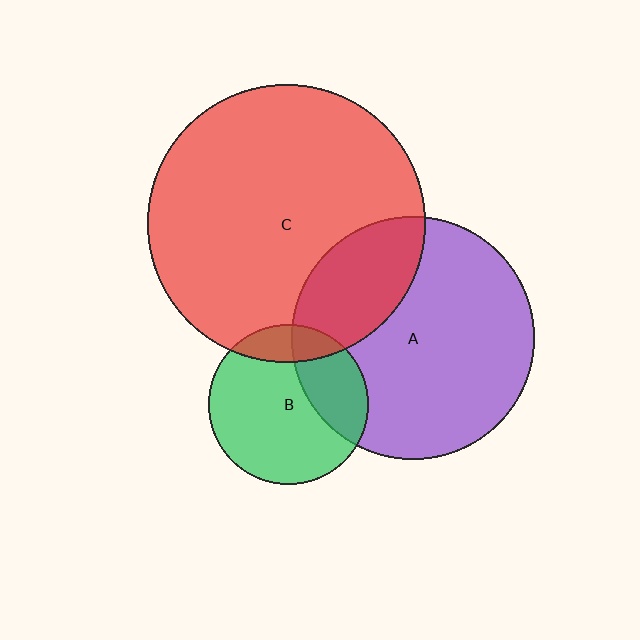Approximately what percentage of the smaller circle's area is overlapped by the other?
Approximately 25%.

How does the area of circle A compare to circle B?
Approximately 2.3 times.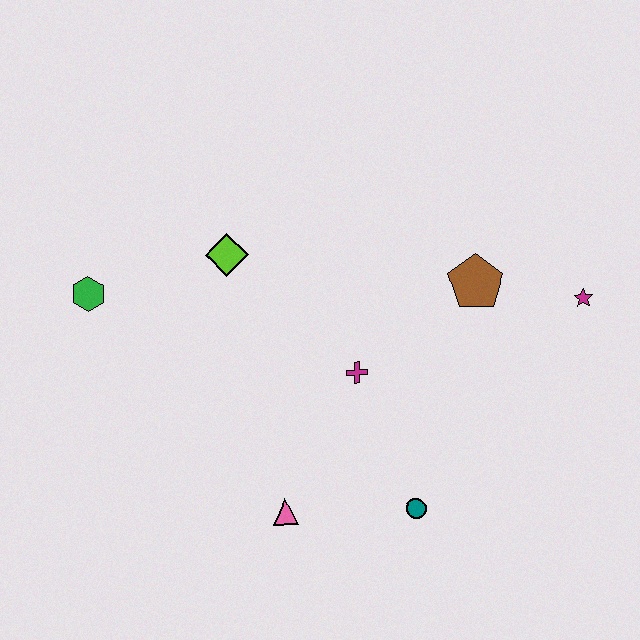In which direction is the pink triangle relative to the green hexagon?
The pink triangle is below the green hexagon.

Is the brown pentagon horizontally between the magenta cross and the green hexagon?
No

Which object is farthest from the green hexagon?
The magenta star is farthest from the green hexagon.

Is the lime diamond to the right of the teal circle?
No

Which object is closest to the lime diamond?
The green hexagon is closest to the lime diamond.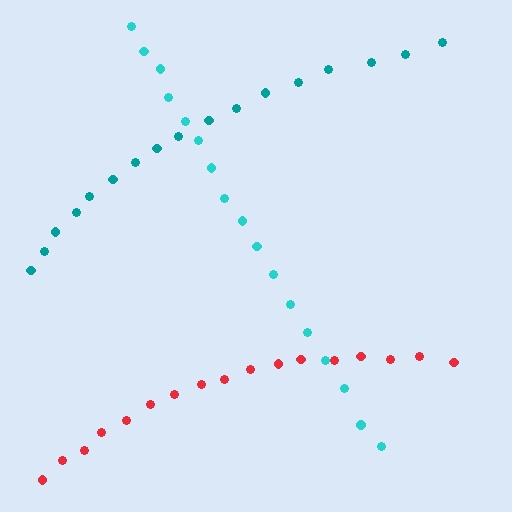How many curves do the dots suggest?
There are 3 distinct paths.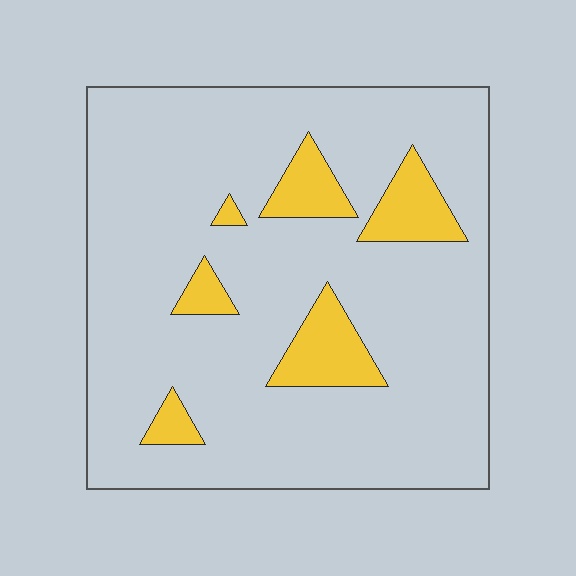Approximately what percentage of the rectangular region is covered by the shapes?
Approximately 15%.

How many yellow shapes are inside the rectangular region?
6.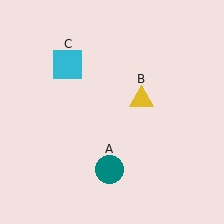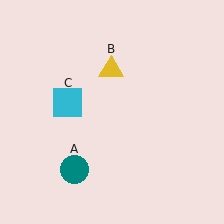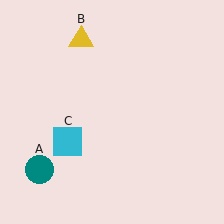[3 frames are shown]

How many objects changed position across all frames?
3 objects changed position: teal circle (object A), yellow triangle (object B), cyan square (object C).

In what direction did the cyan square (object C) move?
The cyan square (object C) moved down.